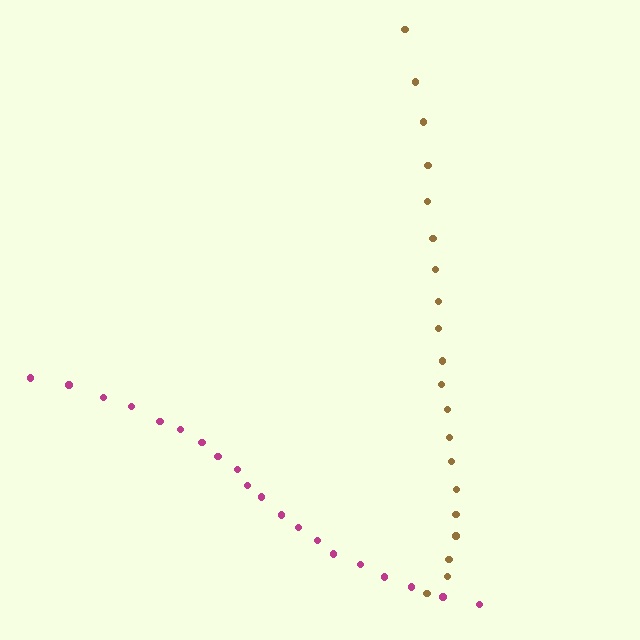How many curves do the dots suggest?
There are 2 distinct paths.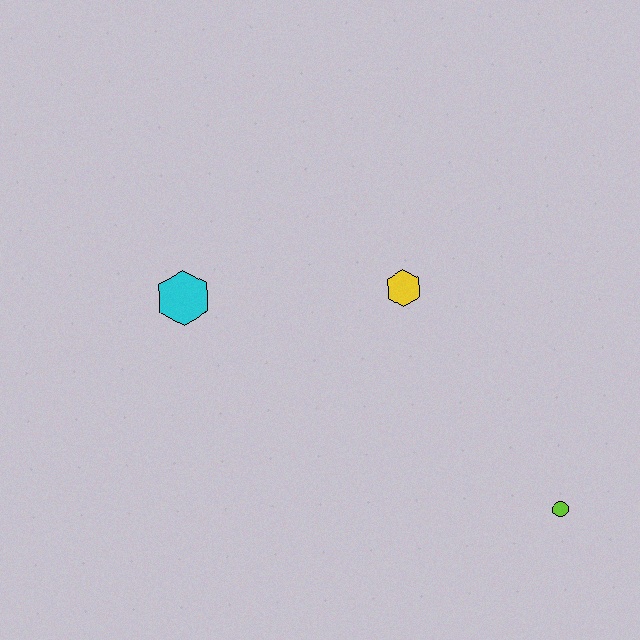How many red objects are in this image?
There are no red objects.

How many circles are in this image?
There is 1 circle.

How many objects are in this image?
There are 3 objects.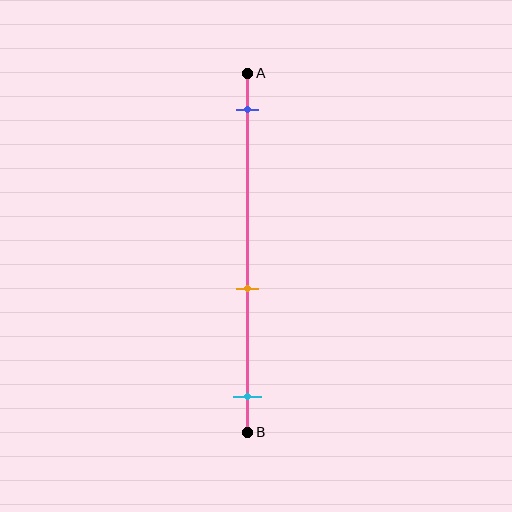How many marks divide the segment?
There are 3 marks dividing the segment.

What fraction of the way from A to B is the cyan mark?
The cyan mark is approximately 90% (0.9) of the way from A to B.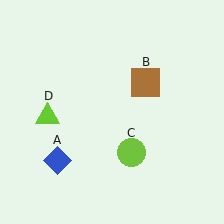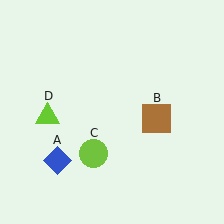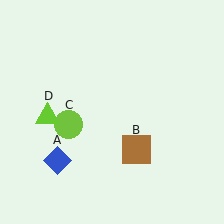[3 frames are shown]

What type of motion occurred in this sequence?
The brown square (object B), lime circle (object C) rotated clockwise around the center of the scene.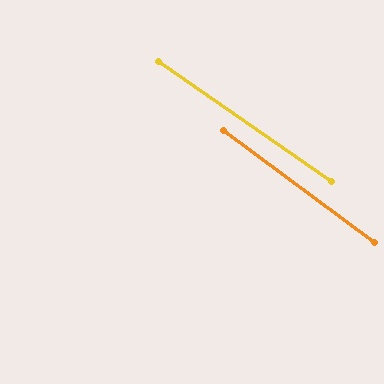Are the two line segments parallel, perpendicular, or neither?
Parallel — their directions differ by only 1.6°.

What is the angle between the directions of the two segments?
Approximately 2 degrees.